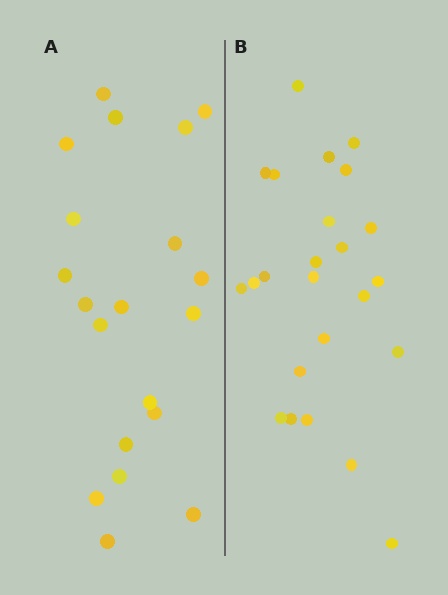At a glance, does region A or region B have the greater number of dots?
Region B (the right region) has more dots.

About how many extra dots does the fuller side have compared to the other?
Region B has about 4 more dots than region A.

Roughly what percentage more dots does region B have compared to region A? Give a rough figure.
About 20% more.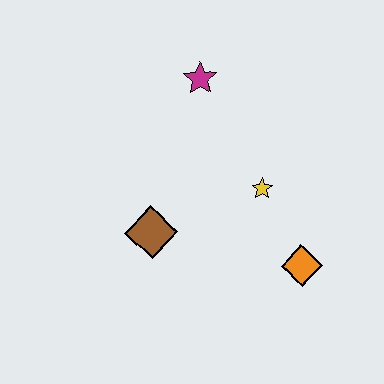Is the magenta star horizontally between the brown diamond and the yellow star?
Yes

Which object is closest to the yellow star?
The orange diamond is closest to the yellow star.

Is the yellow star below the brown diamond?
No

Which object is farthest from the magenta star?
The orange diamond is farthest from the magenta star.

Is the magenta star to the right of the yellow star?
No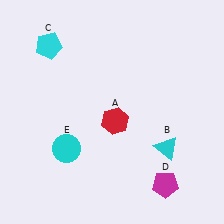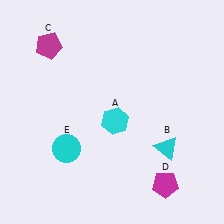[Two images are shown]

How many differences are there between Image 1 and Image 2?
There are 2 differences between the two images.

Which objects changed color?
A changed from red to cyan. C changed from cyan to magenta.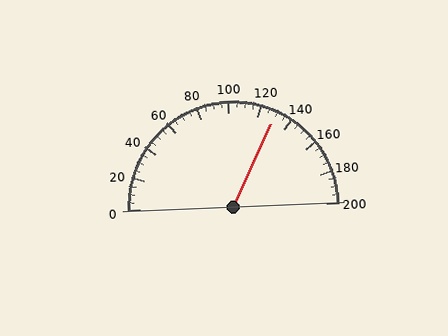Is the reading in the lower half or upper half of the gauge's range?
The reading is in the upper half of the range (0 to 200).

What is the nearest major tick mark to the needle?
The nearest major tick mark is 120.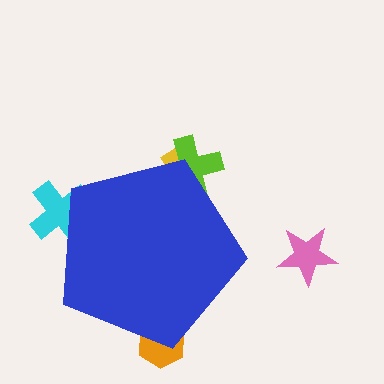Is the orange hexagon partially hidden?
Yes, the orange hexagon is partially hidden behind the blue pentagon.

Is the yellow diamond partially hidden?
Yes, the yellow diamond is partially hidden behind the blue pentagon.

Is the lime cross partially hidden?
Yes, the lime cross is partially hidden behind the blue pentagon.